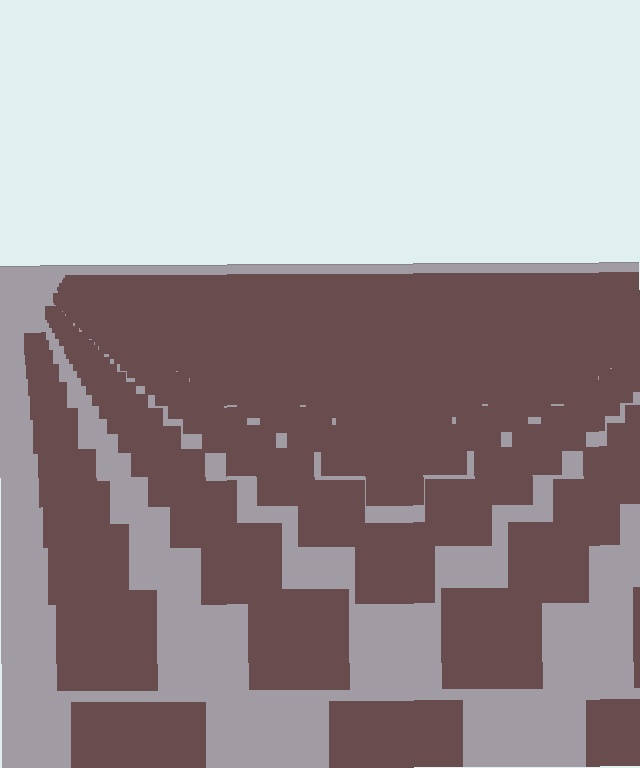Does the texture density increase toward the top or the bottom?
Density increases toward the top.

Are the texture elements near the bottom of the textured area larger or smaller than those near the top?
Larger. Near the bottom, elements are closer to the viewer and appear at a bigger on-screen size.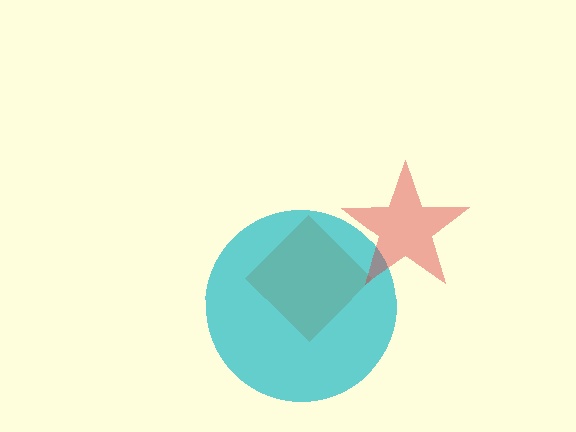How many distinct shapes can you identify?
There are 3 distinct shapes: an orange diamond, a cyan circle, a red star.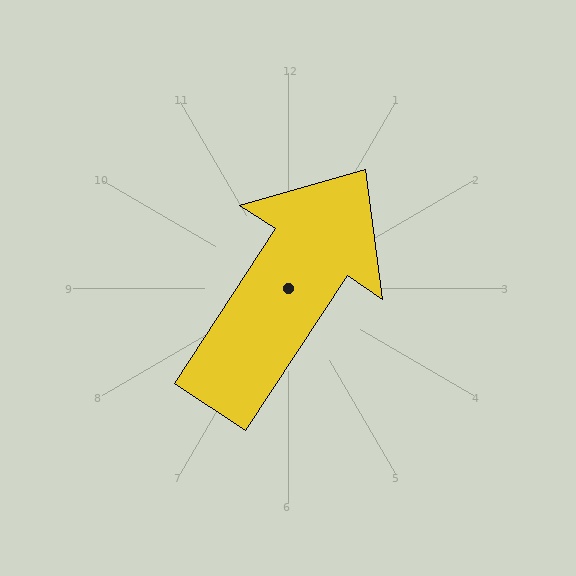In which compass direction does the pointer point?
Northeast.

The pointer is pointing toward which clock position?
Roughly 1 o'clock.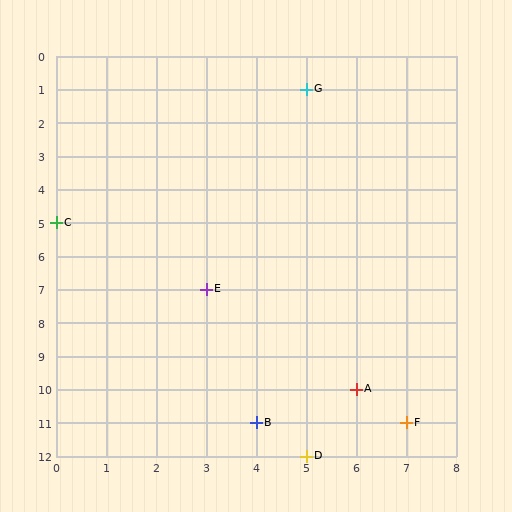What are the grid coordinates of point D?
Point D is at grid coordinates (5, 12).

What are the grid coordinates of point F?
Point F is at grid coordinates (7, 11).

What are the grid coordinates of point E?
Point E is at grid coordinates (3, 7).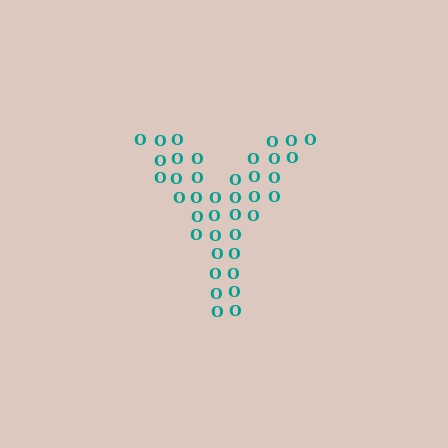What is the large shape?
The large shape is the letter Y.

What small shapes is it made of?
It is made of small letter O's.